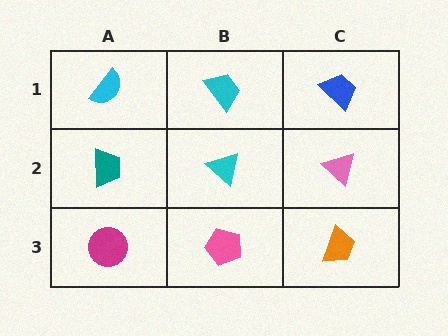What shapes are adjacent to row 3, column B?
A cyan triangle (row 2, column B), a magenta circle (row 3, column A), an orange trapezoid (row 3, column C).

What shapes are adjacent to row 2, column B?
A cyan trapezoid (row 1, column B), a pink pentagon (row 3, column B), a teal trapezoid (row 2, column A), a pink triangle (row 2, column C).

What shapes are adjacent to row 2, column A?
A cyan semicircle (row 1, column A), a magenta circle (row 3, column A), a cyan triangle (row 2, column B).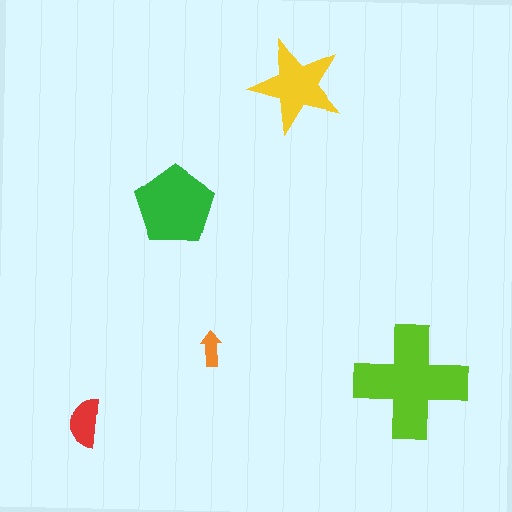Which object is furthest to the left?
The red semicircle is leftmost.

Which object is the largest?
The lime cross.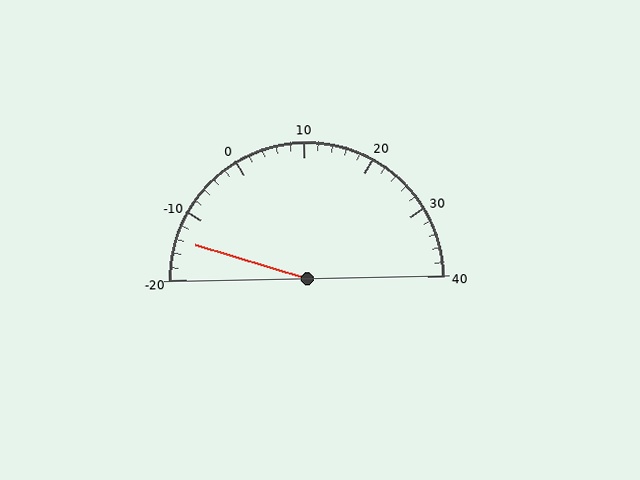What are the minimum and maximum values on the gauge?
The gauge ranges from -20 to 40.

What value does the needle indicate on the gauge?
The needle indicates approximately -14.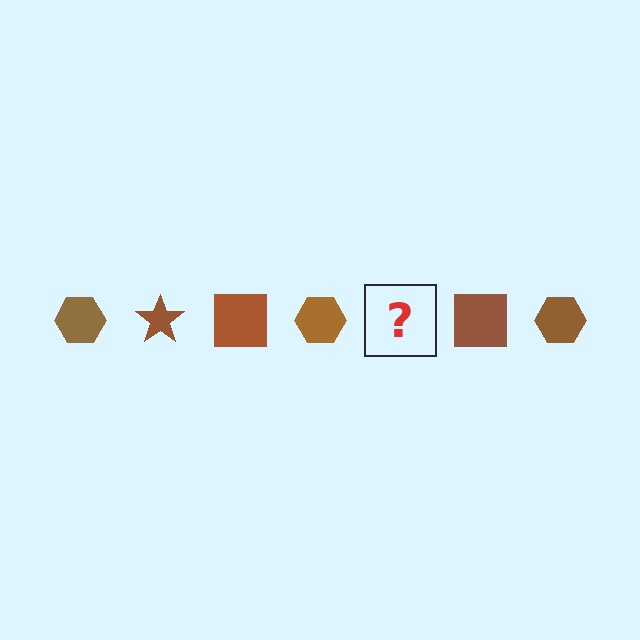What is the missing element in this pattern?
The missing element is a brown star.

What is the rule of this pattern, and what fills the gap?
The rule is that the pattern cycles through hexagon, star, square shapes in brown. The gap should be filled with a brown star.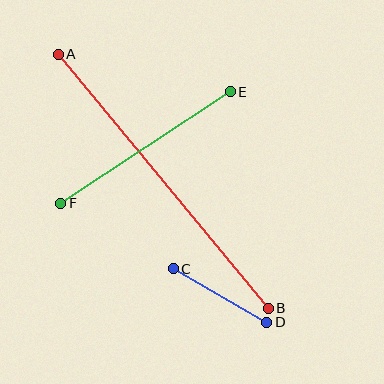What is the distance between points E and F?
The distance is approximately 203 pixels.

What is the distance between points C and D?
The distance is approximately 108 pixels.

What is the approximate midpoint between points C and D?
The midpoint is at approximately (220, 295) pixels.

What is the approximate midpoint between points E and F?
The midpoint is at approximately (145, 147) pixels.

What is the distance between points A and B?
The distance is approximately 330 pixels.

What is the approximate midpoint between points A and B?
The midpoint is at approximately (163, 181) pixels.